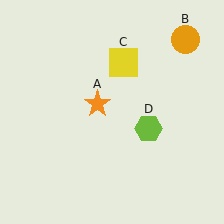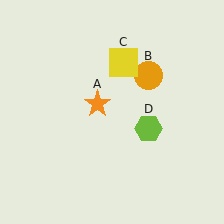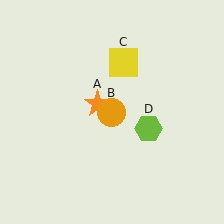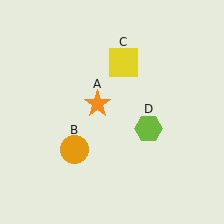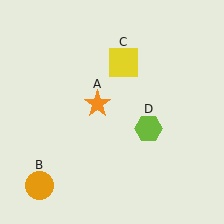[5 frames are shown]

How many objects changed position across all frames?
1 object changed position: orange circle (object B).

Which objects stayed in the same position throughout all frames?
Orange star (object A) and yellow square (object C) and lime hexagon (object D) remained stationary.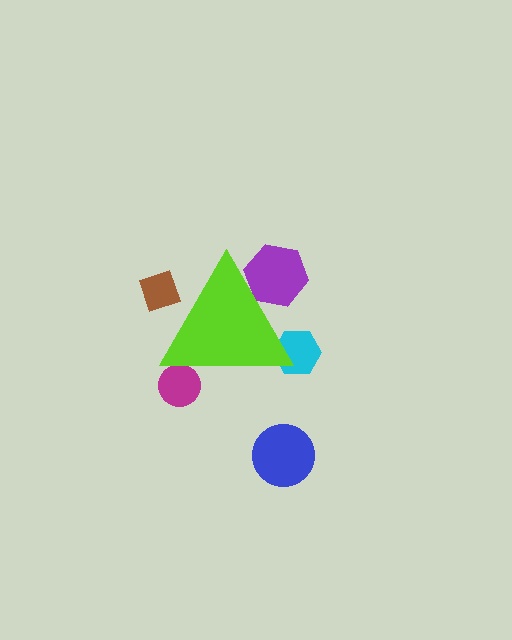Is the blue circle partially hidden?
No, the blue circle is fully visible.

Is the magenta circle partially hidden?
Yes, the magenta circle is partially hidden behind the lime triangle.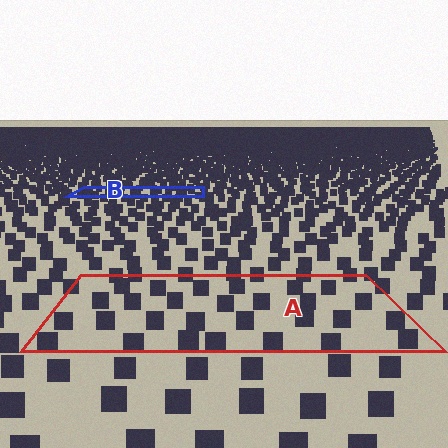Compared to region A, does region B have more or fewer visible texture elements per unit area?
Region B has more texture elements per unit area — they are packed more densely because it is farther away.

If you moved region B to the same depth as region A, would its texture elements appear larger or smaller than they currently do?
They would appear larger. At a closer depth, the same texture elements are projected at a bigger on-screen size.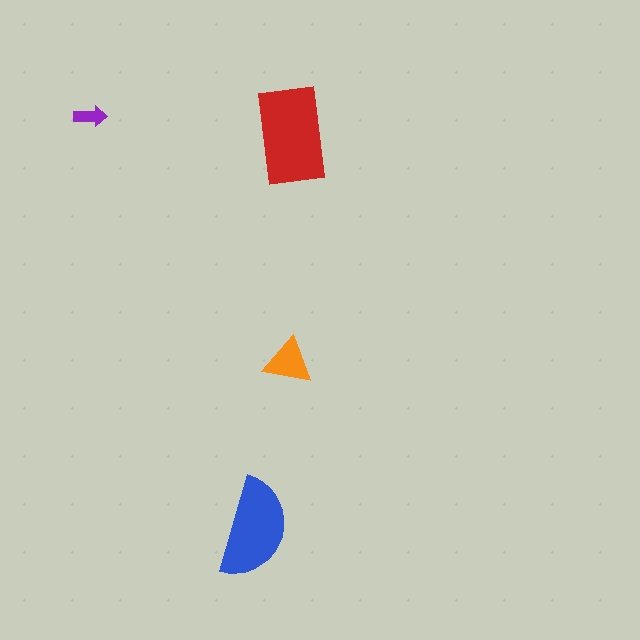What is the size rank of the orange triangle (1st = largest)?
3rd.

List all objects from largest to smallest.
The red rectangle, the blue semicircle, the orange triangle, the purple arrow.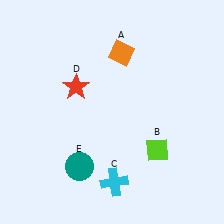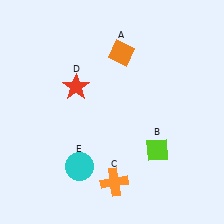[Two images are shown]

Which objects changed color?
C changed from cyan to orange. E changed from teal to cyan.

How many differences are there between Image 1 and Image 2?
There are 2 differences between the two images.